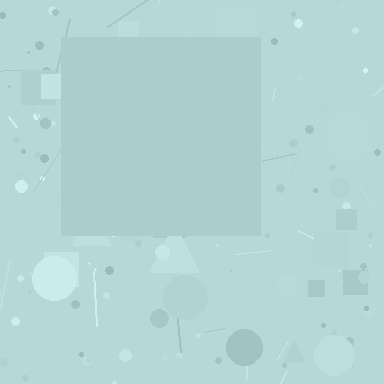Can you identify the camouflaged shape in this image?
The camouflaged shape is a square.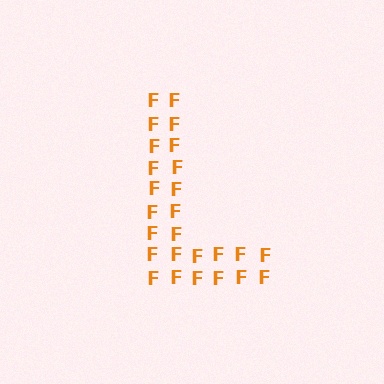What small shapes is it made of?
It is made of small letter F's.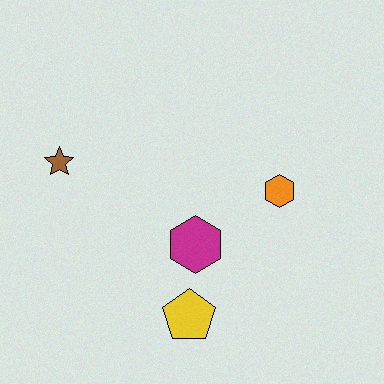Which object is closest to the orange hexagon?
The magenta hexagon is closest to the orange hexagon.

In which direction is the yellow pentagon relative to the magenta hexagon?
The yellow pentagon is below the magenta hexagon.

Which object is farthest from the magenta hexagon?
The brown star is farthest from the magenta hexagon.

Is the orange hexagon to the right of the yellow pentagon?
Yes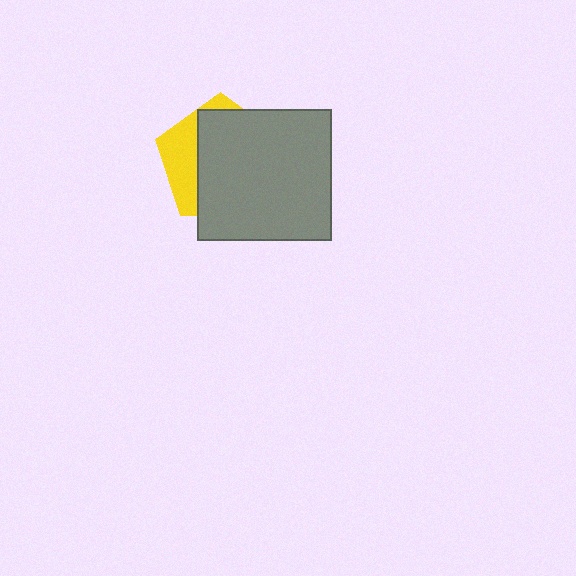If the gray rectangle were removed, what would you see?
You would see the complete yellow pentagon.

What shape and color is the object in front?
The object in front is a gray rectangle.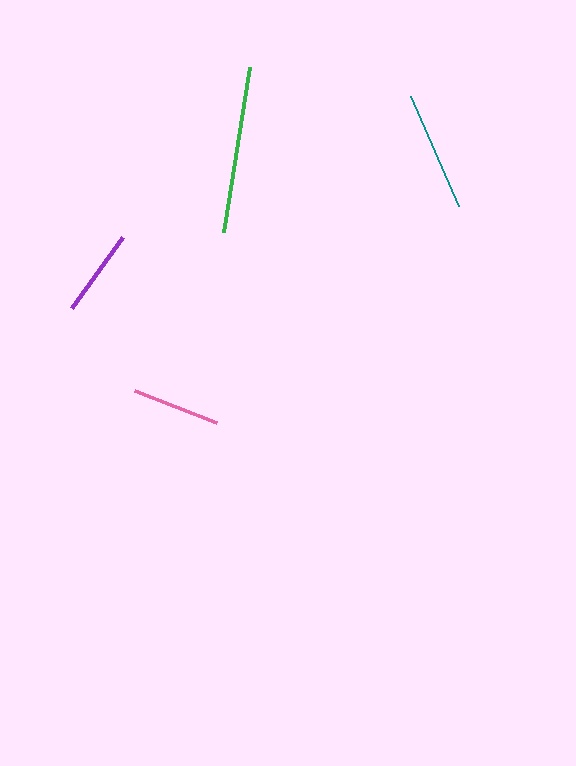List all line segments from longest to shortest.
From longest to shortest: green, teal, pink, purple.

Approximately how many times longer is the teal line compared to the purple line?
The teal line is approximately 1.4 times the length of the purple line.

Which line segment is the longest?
The green line is the longest at approximately 167 pixels.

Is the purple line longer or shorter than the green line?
The green line is longer than the purple line.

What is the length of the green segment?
The green segment is approximately 167 pixels long.